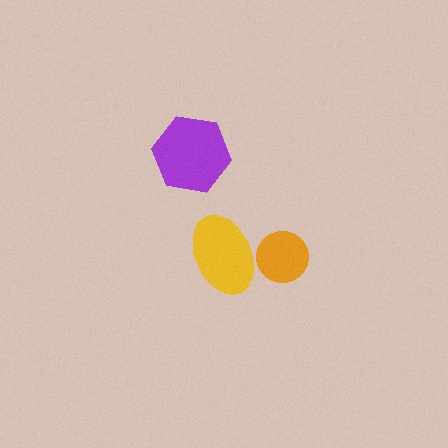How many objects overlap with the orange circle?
1 object overlaps with the orange circle.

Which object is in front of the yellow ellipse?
The orange circle is in front of the yellow ellipse.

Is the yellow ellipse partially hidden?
Yes, it is partially covered by another shape.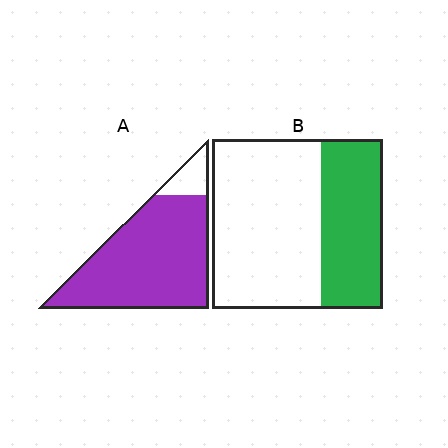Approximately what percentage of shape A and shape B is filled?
A is approximately 90% and B is approximately 35%.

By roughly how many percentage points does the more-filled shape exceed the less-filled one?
By roughly 55 percentage points (A over B).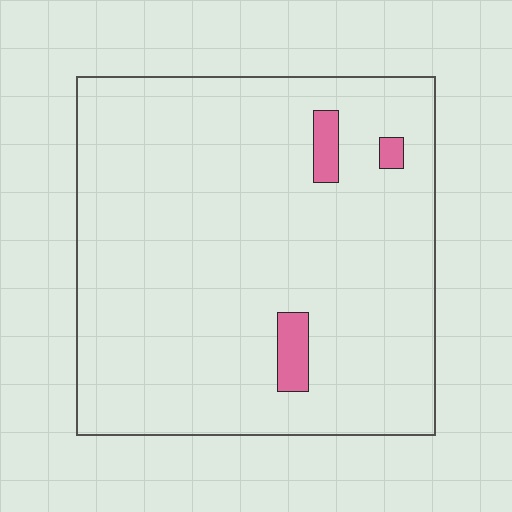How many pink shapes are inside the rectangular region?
3.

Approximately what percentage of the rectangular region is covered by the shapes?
Approximately 5%.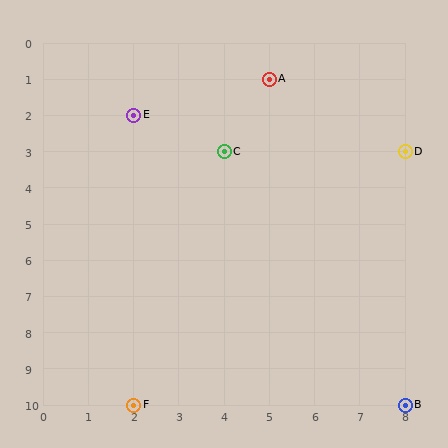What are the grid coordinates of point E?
Point E is at grid coordinates (2, 2).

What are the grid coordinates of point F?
Point F is at grid coordinates (2, 10).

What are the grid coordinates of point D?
Point D is at grid coordinates (8, 3).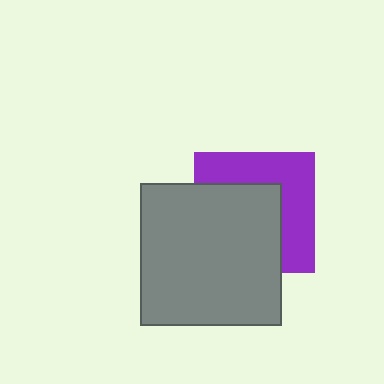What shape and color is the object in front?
The object in front is a gray square.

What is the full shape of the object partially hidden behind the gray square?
The partially hidden object is a purple square.